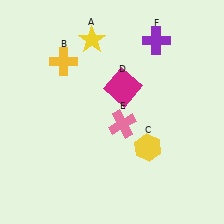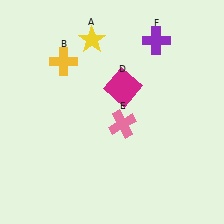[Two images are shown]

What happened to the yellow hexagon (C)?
The yellow hexagon (C) was removed in Image 2. It was in the bottom-right area of Image 1.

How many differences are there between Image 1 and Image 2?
There is 1 difference between the two images.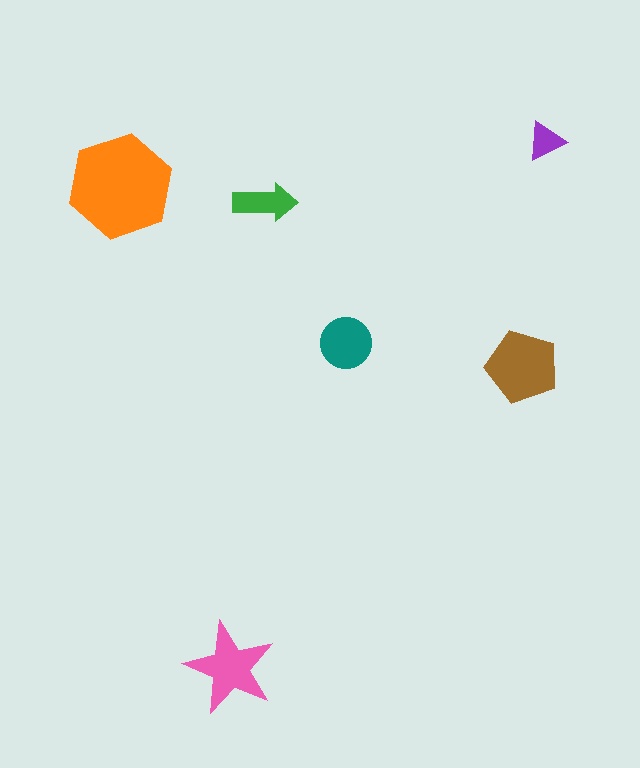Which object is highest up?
The purple triangle is topmost.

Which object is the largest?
The orange hexagon.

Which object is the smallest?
The purple triangle.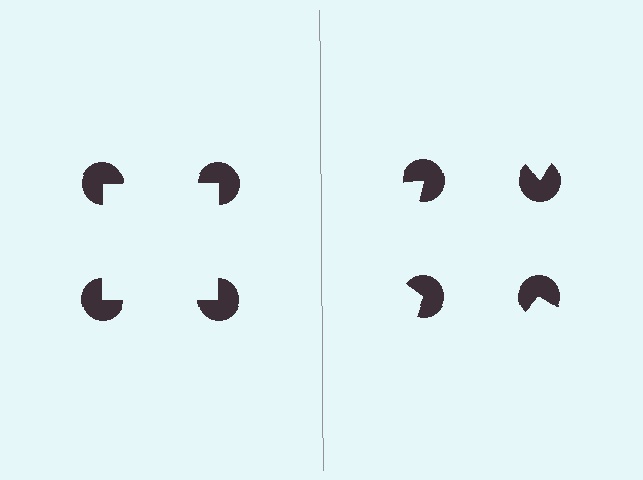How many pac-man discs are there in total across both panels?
8 — 4 on each side.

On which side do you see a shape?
An illusory square appears on the left side. On the right side the wedge cuts are rotated, so no coherent shape forms.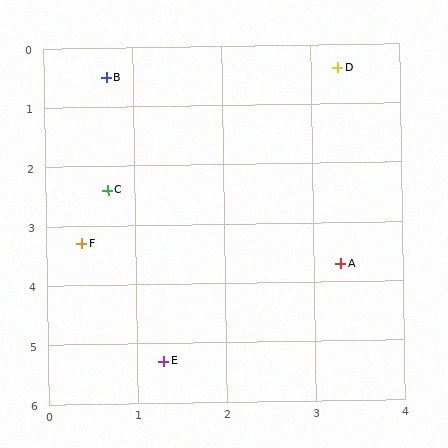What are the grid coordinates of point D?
Point D is at approximately (3.3, 0.4).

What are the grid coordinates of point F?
Point F is at approximately (0.4, 3.3).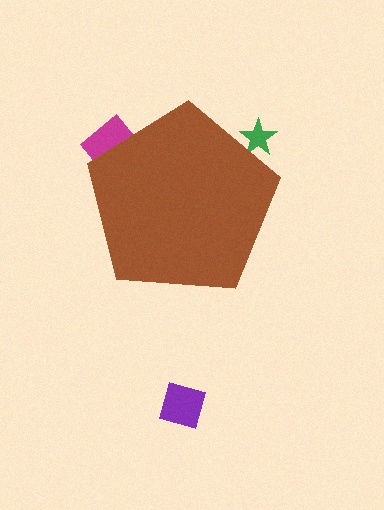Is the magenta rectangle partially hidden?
Yes, the magenta rectangle is partially hidden behind the brown pentagon.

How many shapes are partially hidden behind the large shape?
2 shapes are partially hidden.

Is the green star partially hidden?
Yes, the green star is partially hidden behind the brown pentagon.